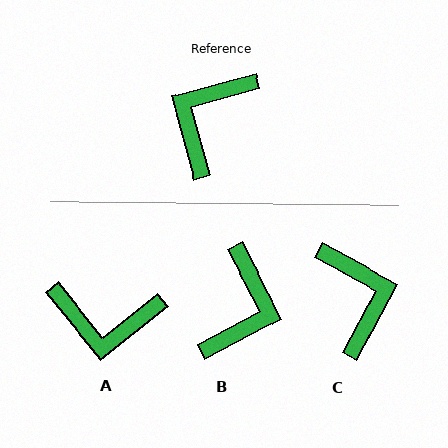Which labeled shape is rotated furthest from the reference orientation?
B, about 168 degrees away.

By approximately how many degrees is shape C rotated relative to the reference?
Approximately 134 degrees clockwise.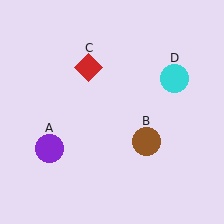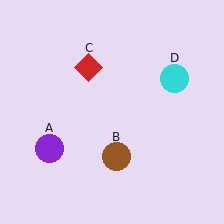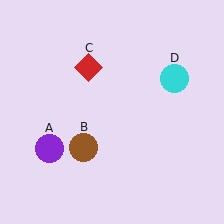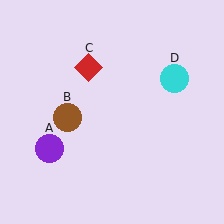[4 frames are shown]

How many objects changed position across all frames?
1 object changed position: brown circle (object B).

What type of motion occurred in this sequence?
The brown circle (object B) rotated clockwise around the center of the scene.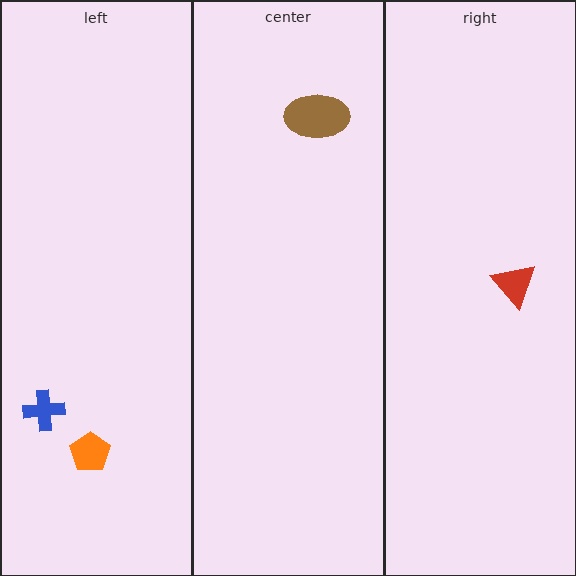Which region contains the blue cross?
The left region.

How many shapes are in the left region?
2.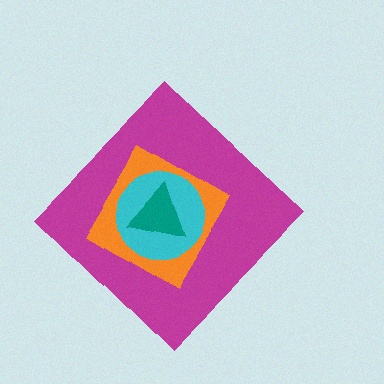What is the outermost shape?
The magenta diamond.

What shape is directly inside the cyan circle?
The teal triangle.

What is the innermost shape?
The teal triangle.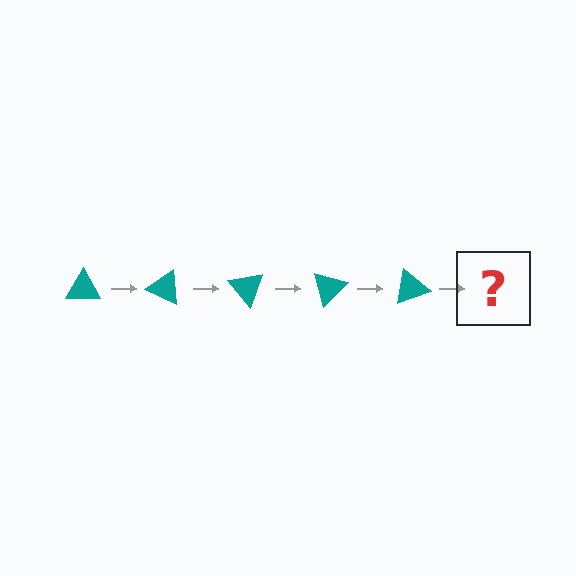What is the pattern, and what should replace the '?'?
The pattern is that the triangle rotates 25 degrees each step. The '?' should be a teal triangle rotated 125 degrees.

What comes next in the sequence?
The next element should be a teal triangle rotated 125 degrees.